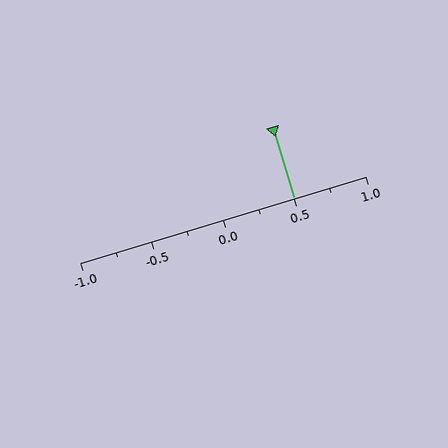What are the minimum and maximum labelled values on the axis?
The axis runs from -1.0 to 1.0.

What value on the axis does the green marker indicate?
The marker indicates approximately 0.5.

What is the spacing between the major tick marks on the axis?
The major ticks are spaced 0.5 apart.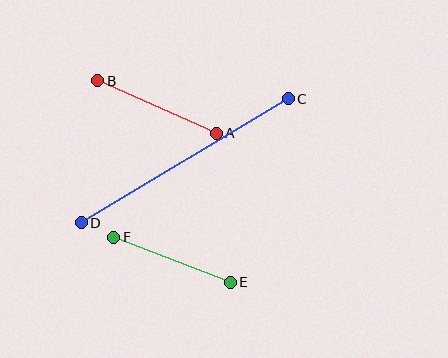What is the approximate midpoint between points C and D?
The midpoint is at approximately (185, 161) pixels.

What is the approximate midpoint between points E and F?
The midpoint is at approximately (172, 260) pixels.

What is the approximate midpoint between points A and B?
The midpoint is at approximately (157, 107) pixels.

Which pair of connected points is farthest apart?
Points C and D are farthest apart.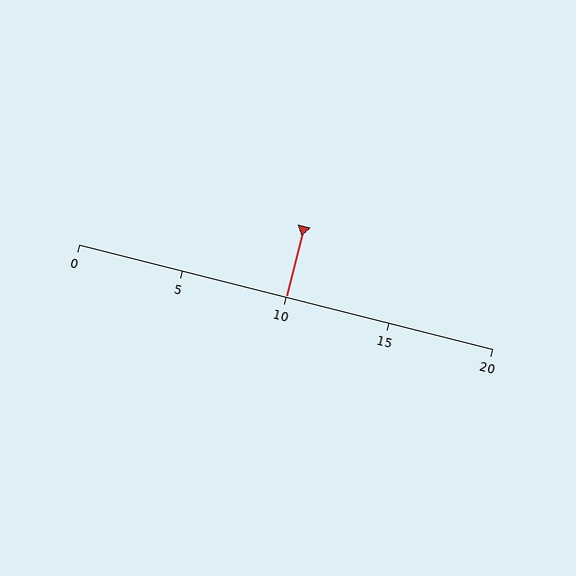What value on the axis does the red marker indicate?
The marker indicates approximately 10.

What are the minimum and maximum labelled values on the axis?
The axis runs from 0 to 20.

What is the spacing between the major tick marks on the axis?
The major ticks are spaced 5 apart.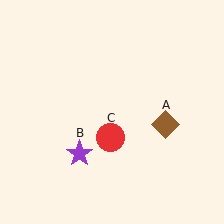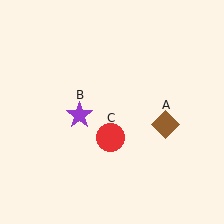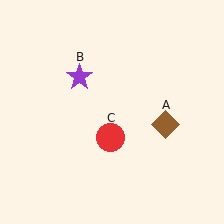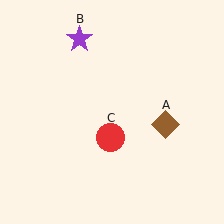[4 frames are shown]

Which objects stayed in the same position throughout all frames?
Brown diamond (object A) and red circle (object C) remained stationary.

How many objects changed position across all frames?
1 object changed position: purple star (object B).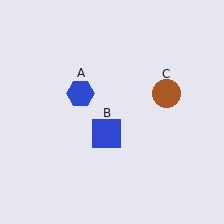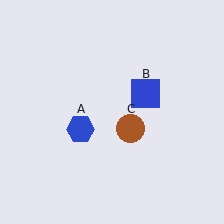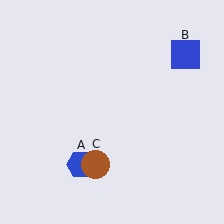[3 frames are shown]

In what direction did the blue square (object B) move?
The blue square (object B) moved up and to the right.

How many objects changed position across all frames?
3 objects changed position: blue hexagon (object A), blue square (object B), brown circle (object C).